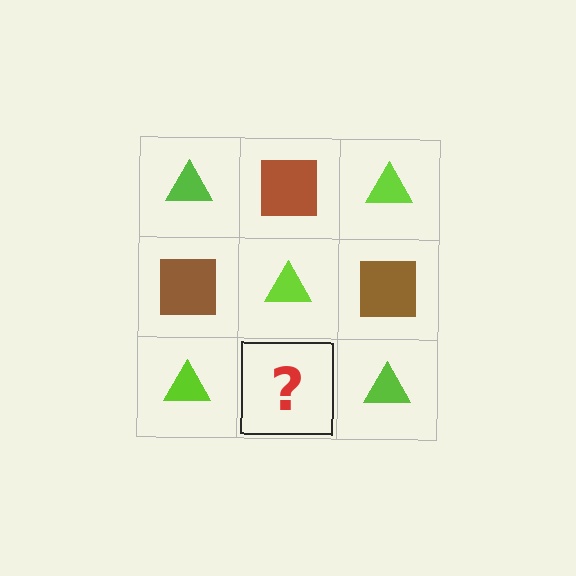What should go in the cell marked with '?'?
The missing cell should contain a brown square.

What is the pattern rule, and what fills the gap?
The rule is that it alternates lime triangle and brown square in a checkerboard pattern. The gap should be filled with a brown square.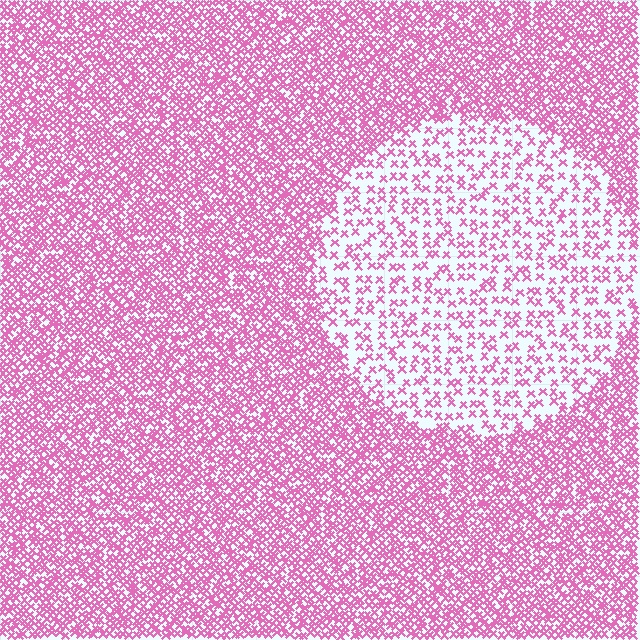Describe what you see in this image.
The image contains small pink elements arranged at two different densities. A circle-shaped region is visible where the elements are less densely packed than the surrounding area.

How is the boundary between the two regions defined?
The boundary is defined by a change in element density (approximately 2.6x ratio). All elements are the same color, size, and shape.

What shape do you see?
I see a circle.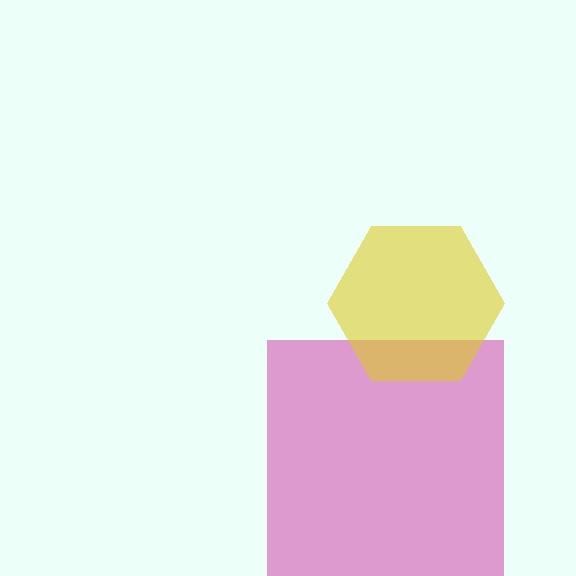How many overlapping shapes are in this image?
There are 2 overlapping shapes in the image.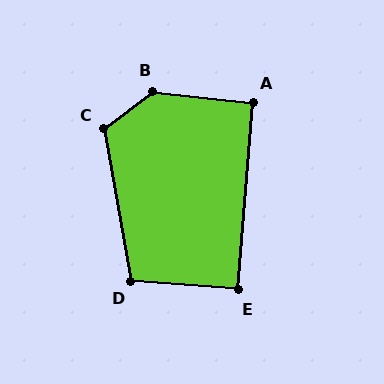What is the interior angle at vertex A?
Approximately 92 degrees (approximately right).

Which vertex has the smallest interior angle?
E, at approximately 90 degrees.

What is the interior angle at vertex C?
Approximately 118 degrees (obtuse).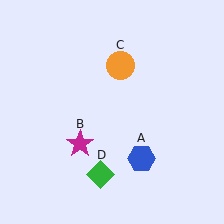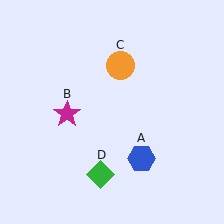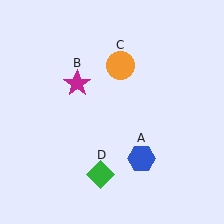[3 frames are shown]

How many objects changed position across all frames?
1 object changed position: magenta star (object B).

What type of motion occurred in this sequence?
The magenta star (object B) rotated clockwise around the center of the scene.